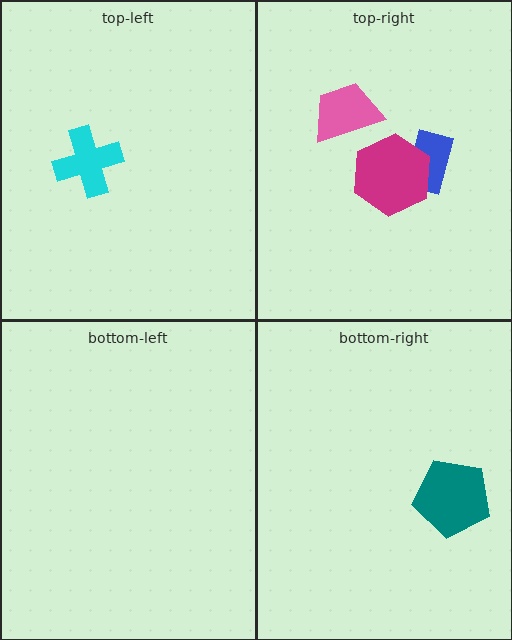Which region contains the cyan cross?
The top-left region.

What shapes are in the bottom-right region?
The teal pentagon.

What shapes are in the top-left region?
The cyan cross.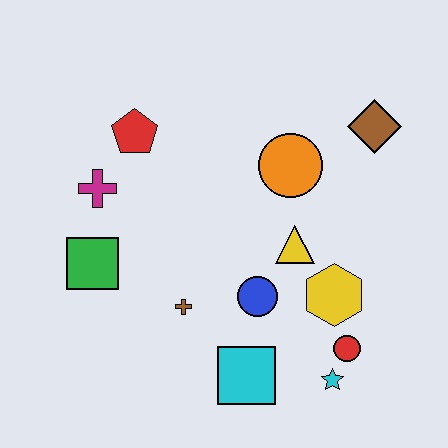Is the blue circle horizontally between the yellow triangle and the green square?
Yes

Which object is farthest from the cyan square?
The brown diamond is farthest from the cyan square.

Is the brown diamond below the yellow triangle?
No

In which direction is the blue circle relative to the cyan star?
The blue circle is above the cyan star.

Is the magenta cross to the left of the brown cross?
Yes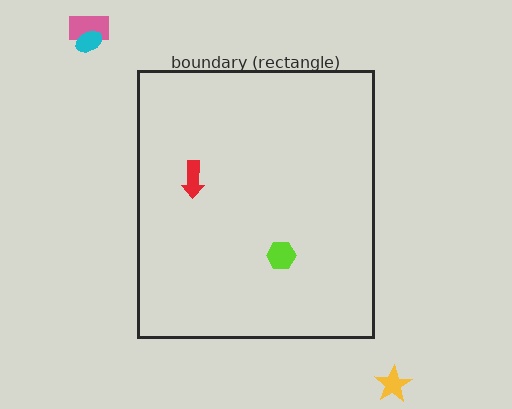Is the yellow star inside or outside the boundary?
Outside.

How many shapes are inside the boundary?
2 inside, 3 outside.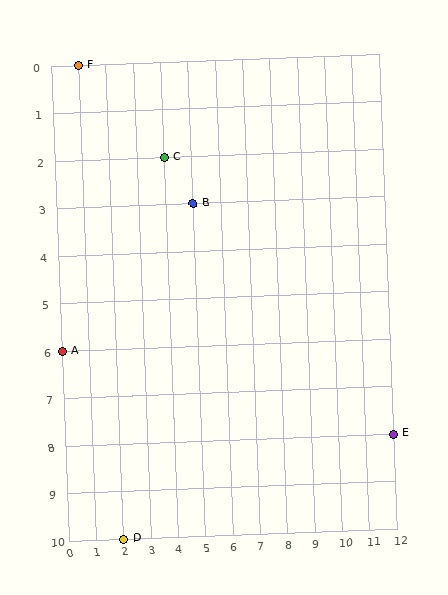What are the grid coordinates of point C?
Point C is at grid coordinates (4, 2).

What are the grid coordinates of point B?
Point B is at grid coordinates (5, 3).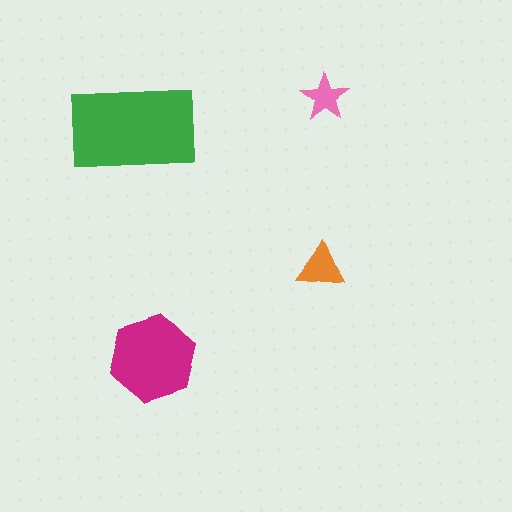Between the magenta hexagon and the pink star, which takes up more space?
The magenta hexagon.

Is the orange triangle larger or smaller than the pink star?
Larger.